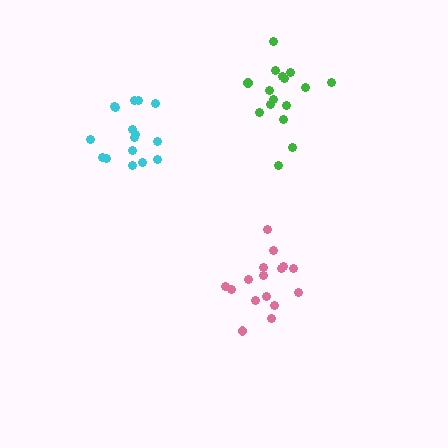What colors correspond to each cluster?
The clusters are colored: cyan, pink, green.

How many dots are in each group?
Group 1: 16 dots, Group 2: 16 dots, Group 3: 16 dots (48 total).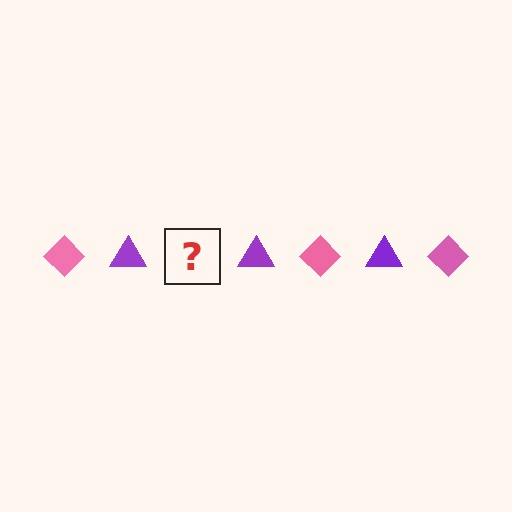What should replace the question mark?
The question mark should be replaced with a pink diamond.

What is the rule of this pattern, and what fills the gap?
The rule is that the pattern alternates between pink diamond and purple triangle. The gap should be filled with a pink diamond.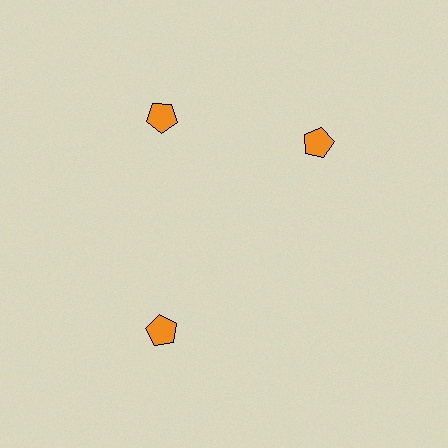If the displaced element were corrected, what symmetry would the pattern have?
It would have 3-fold rotational symmetry — the pattern would map onto itself every 120 degrees.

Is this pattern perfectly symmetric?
No. The 3 orange pentagons are arranged in a ring, but one element near the 3 o'clock position is rotated out of alignment along the ring, breaking the 3-fold rotational symmetry.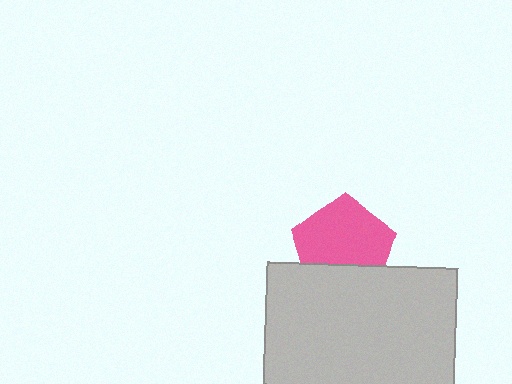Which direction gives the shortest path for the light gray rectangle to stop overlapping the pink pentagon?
Moving down gives the shortest separation.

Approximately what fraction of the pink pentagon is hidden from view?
Roughly 30% of the pink pentagon is hidden behind the light gray rectangle.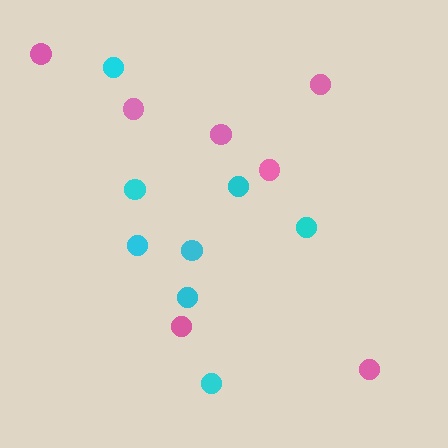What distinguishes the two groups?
There are 2 groups: one group of cyan circles (8) and one group of pink circles (7).